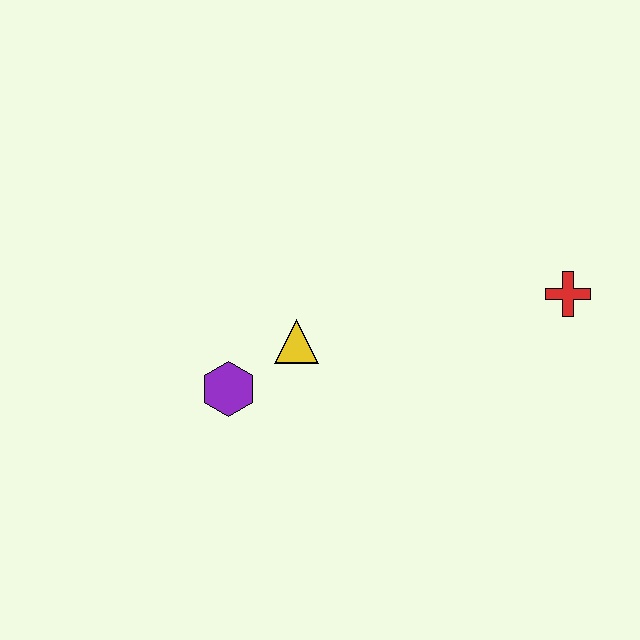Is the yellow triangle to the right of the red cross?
No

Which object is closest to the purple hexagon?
The yellow triangle is closest to the purple hexagon.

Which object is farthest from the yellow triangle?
The red cross is farthest from the yellow triangle.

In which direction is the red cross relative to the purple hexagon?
The red cross is to the right of the purple hexagon.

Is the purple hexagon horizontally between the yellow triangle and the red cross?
No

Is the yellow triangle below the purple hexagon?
No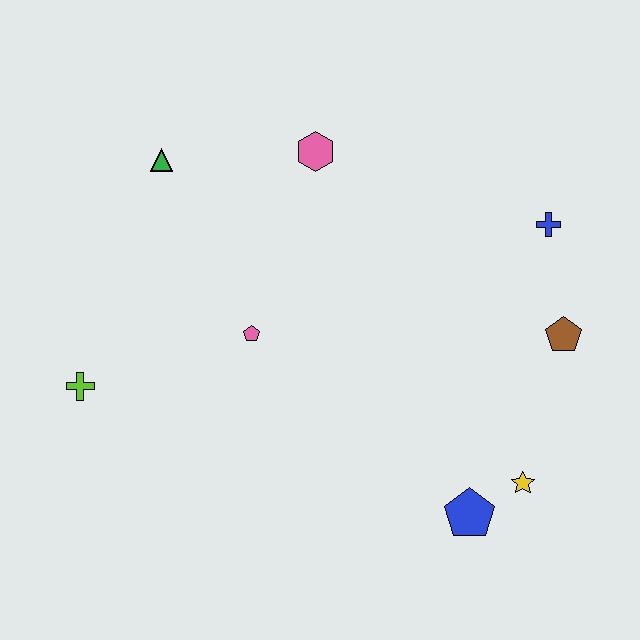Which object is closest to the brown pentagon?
The blue cross is closest to the brown pentagon.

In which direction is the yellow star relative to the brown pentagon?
The yellow star is below the brown pentagon.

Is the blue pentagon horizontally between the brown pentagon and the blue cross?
No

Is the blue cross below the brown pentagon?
No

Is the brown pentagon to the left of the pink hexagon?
No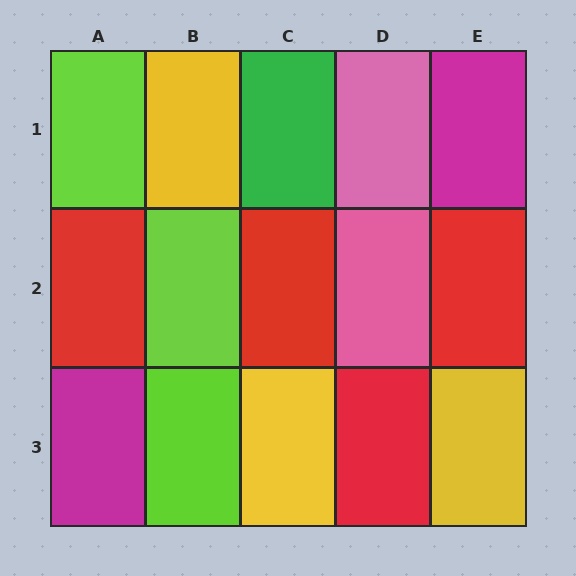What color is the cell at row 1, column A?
Lime.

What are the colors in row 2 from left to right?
Red, lime, red, pink, red.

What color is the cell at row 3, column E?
Yellow.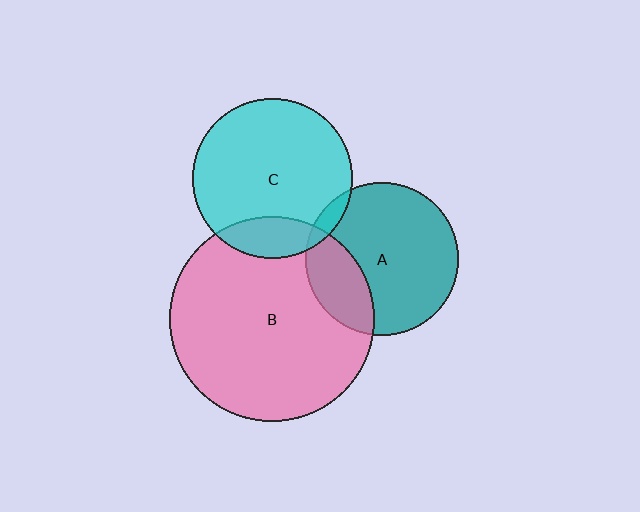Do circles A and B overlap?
Yes.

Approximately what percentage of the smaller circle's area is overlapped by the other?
Approximately 25%.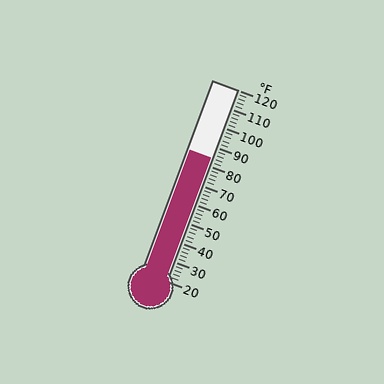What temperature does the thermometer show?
The thermometer shows approximately 84°F.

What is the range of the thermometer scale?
The thermometer scale ranges from 20°F to 120°F.